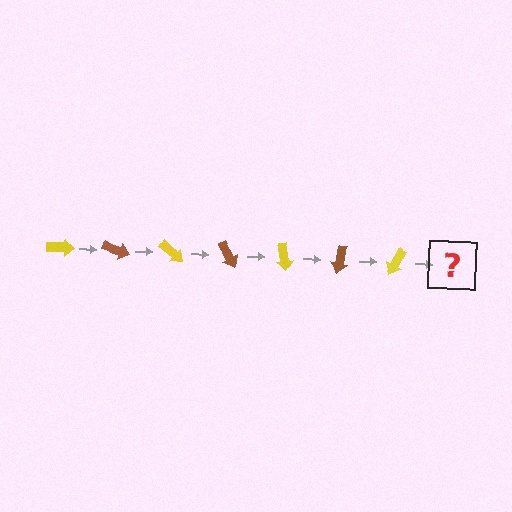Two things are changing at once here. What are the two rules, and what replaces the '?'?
The two rules are that it rotates 20 degrees each step and the color cycles through yellow and brown. The '?' should be a brown arrow, rotated 140 degrees from the start.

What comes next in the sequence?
The next element should be a brown arrow, rotated 140 degrees from the start.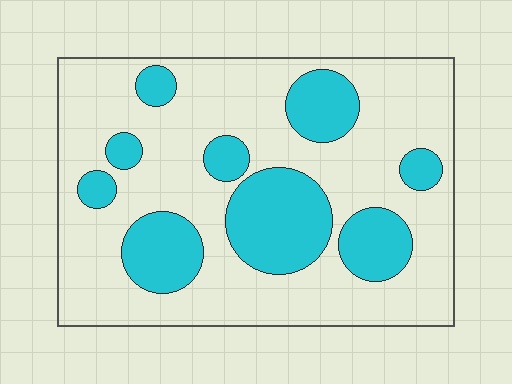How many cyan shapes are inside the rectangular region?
9.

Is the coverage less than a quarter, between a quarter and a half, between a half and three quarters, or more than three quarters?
Between a quarter and a half.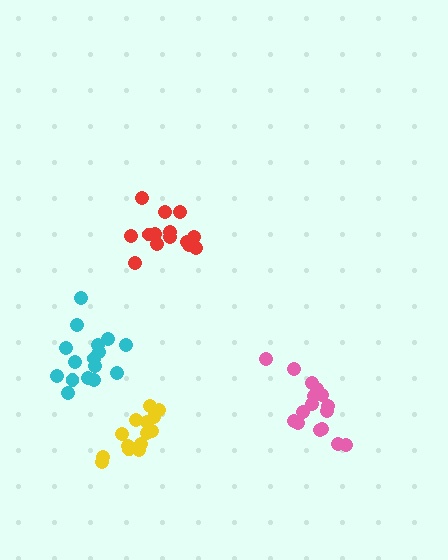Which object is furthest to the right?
The pink cluster is rightmost.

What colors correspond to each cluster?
The clusters are colored: pink, cyan, yellow, red.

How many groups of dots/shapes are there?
There are 4 groups.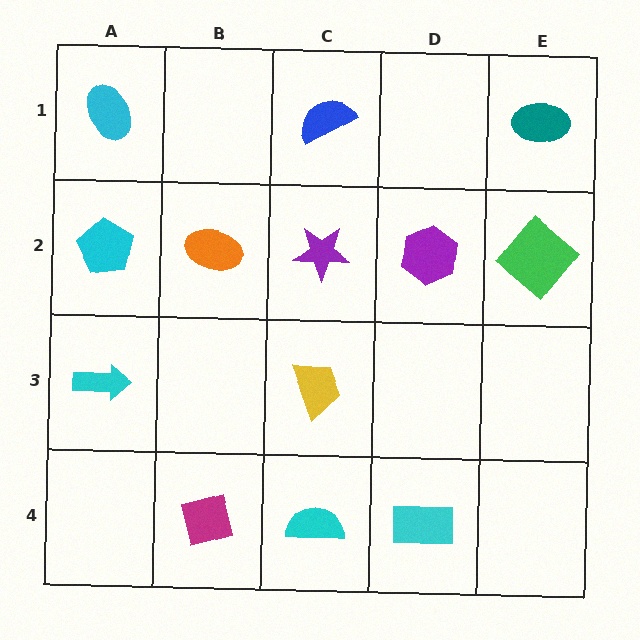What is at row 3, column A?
A cyan arrow.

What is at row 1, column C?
A blue semicircle.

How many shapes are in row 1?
3 shapes.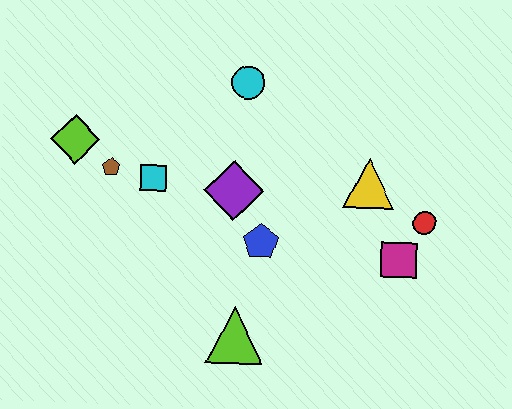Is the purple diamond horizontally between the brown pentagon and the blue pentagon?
Yes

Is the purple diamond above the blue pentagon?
Yes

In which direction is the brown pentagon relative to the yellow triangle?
The brown pentagon is to the left of the yellow triangle.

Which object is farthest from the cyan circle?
The lime triangle is farthest from the cyan circle.